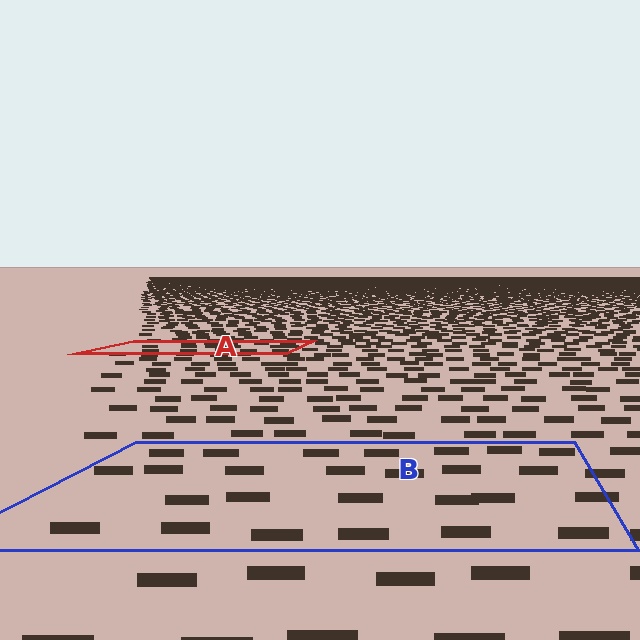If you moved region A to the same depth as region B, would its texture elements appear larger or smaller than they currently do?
They would appear larger. At a closer depth, the same texture elements are projected at a bigger on-screen size.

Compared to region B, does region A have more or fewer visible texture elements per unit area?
Region A has more texture elements per unit area — they are packed more densely because it is farther away.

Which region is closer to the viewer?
Region B is closer. The texture elements there are larger and more spread out.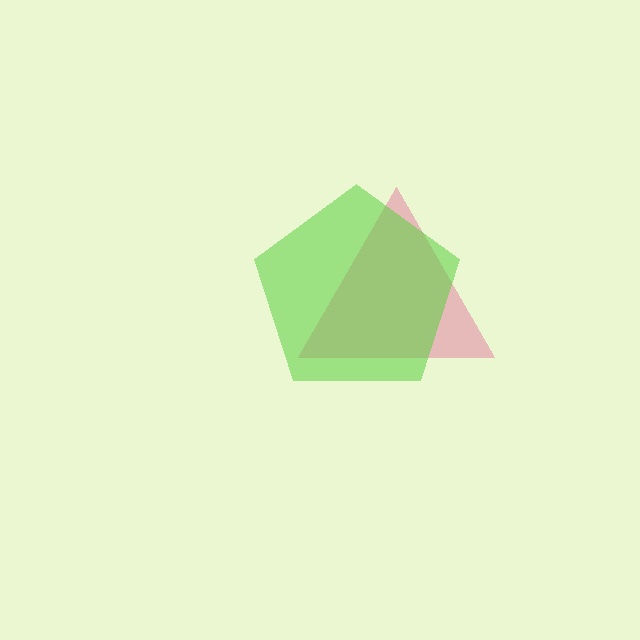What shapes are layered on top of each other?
The layered shapes are: a pink triangle, a lime pentagon.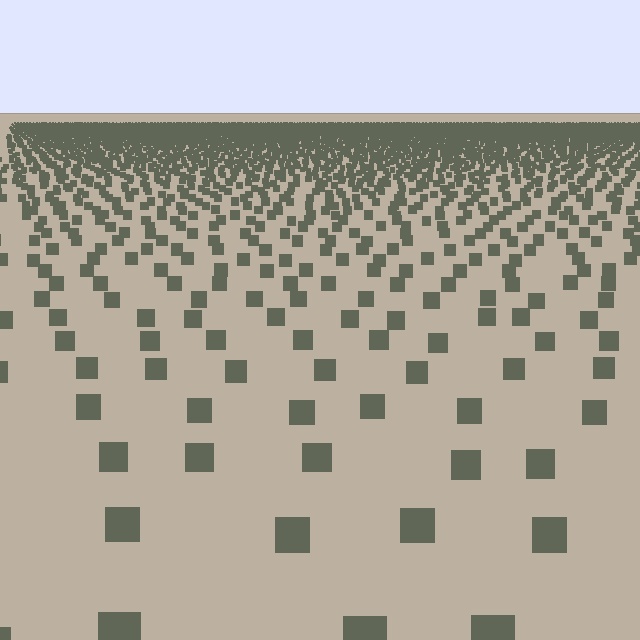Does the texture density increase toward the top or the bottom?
Density increases toward the top.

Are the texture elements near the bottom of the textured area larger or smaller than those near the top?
Larger. Near the bottom, elements are closer to the viewer and appear at a bigger on-screen size.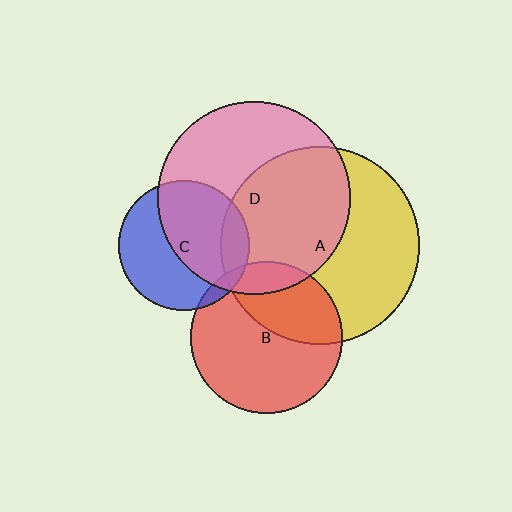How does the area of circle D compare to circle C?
Approximately 2.2 times.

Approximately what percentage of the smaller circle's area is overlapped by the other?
Approximately 35%.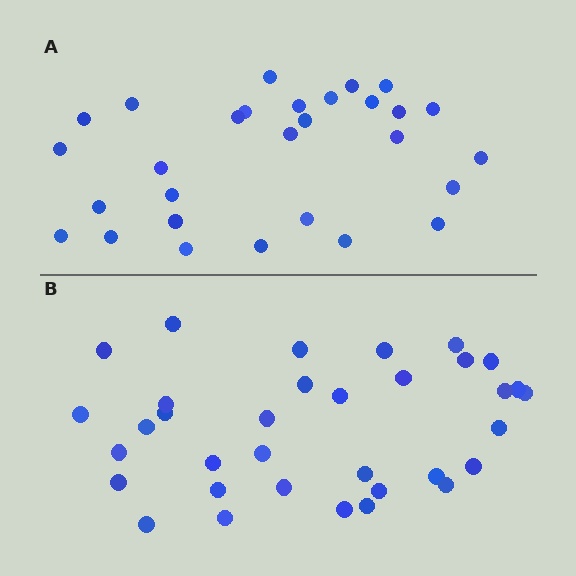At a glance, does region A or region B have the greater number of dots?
Region B (the bottom region) has more dots.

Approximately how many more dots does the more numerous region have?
Region B has about 5 more dots than region A.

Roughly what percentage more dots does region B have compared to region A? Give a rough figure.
About 15% more.